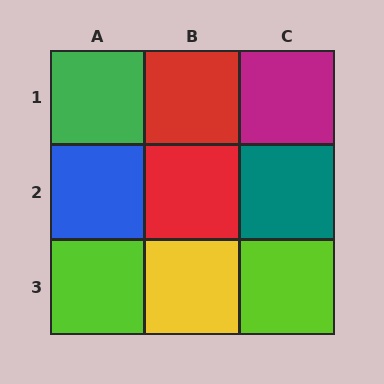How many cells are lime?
2 cells are lime.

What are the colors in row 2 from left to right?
Blue, red, teal.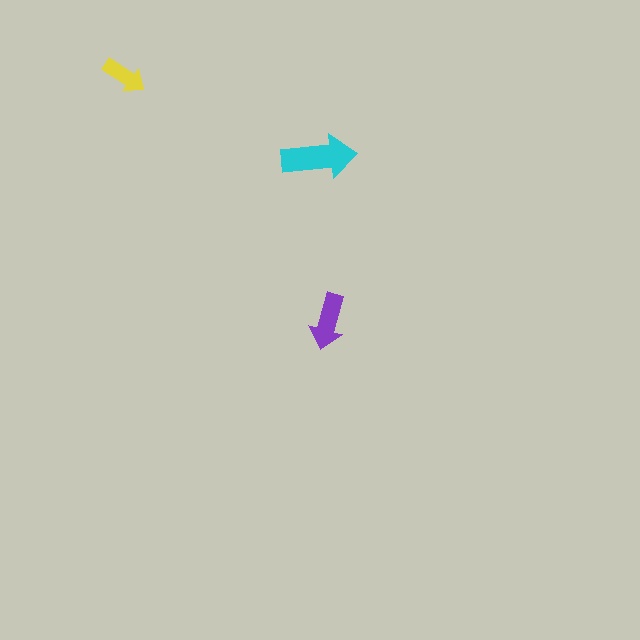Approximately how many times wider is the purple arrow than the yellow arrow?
About 1.5 times wider.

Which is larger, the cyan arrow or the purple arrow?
The cyan one.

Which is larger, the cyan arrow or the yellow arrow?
The cyan one.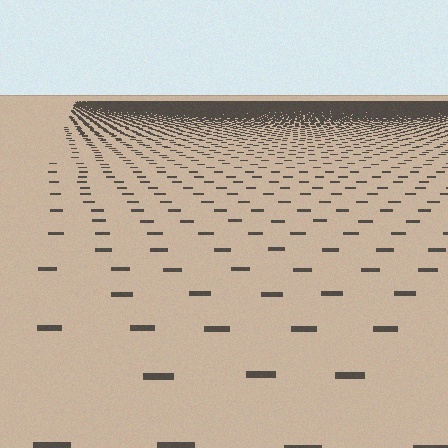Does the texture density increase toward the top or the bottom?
Density increases toward the top.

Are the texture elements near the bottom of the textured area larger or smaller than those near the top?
Larger. Near the bottom, elements are closer to the viewer and appear at a bigger on-screen size.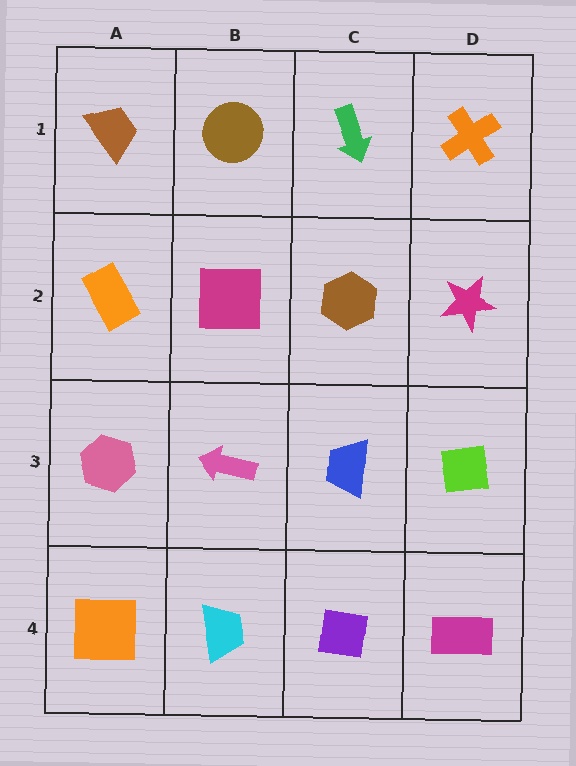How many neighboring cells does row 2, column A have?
3.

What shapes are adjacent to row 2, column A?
A brown trapezoid (row 1, column A), a pink hexagon (row 3, column A), a magenta square (row 2, column B).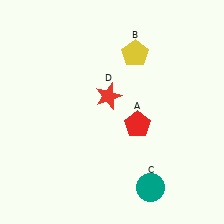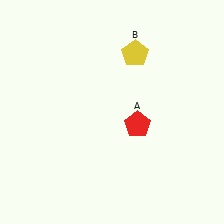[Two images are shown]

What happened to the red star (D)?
The red star (D) was removed in Image 2. It was in the top-left area of Image 1.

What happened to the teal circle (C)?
The teal circle (C) was removed in Image 2. It was in the bottom-right area of Image 1.